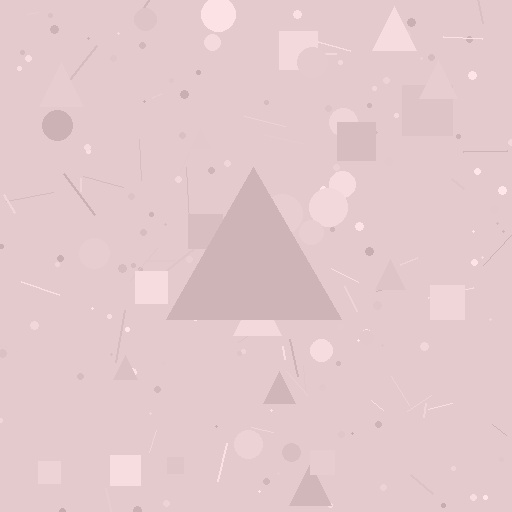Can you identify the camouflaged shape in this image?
The camouflaged shape is a triangle.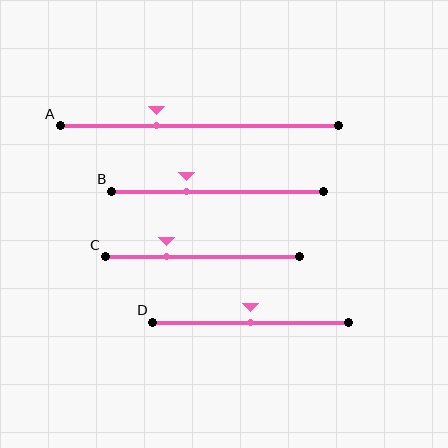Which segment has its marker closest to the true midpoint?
Segment D has its marker closest to the true midpoint.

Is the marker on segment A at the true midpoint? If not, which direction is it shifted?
No, the marker on segment A is shifted to the left by about 15% of the segment length.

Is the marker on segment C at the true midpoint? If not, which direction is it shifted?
No, the marker on segment C is shifted to the left by about 18% of the segment length.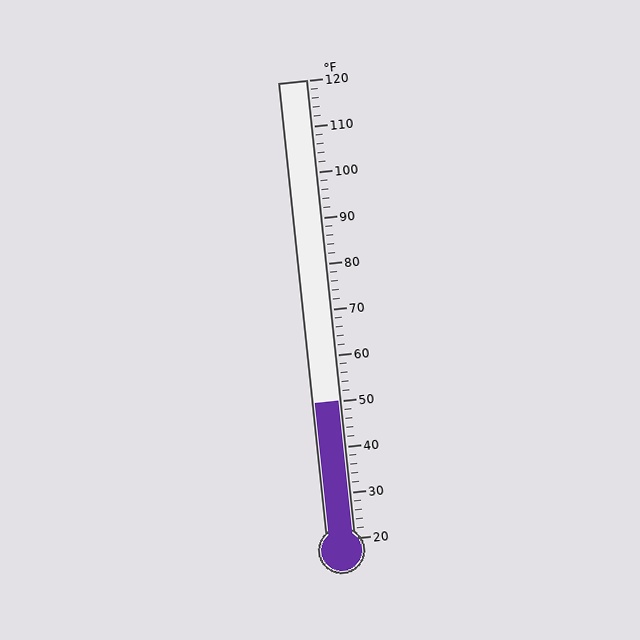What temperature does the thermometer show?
The thermometer shows approximately 50°F.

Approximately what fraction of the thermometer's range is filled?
The thermometer is filled to approximately 30% of its range.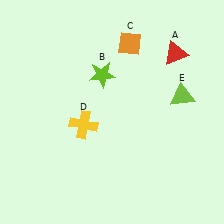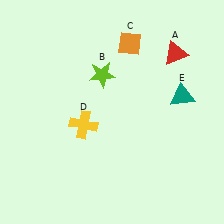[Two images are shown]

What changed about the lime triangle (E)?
In Image 1, E is lime. In Image 2, it changed to teal.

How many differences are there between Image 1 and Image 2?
There is 1 difference between the two images.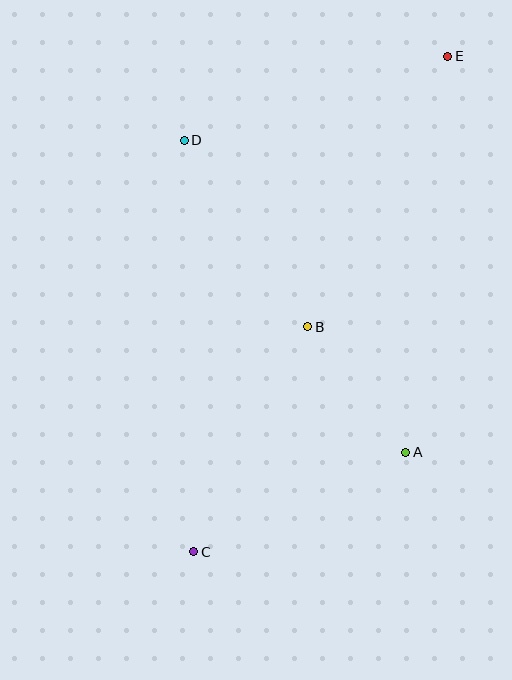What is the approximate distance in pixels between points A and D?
The distance between A and D is approximately 383 pixels.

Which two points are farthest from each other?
Points C and E are farthest from each other.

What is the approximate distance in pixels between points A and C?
The distance between A and C is approximately 234 pixels.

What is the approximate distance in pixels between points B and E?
The distance between B and E is approximately 305 pixels.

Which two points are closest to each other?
Points A and B are closest to each other.